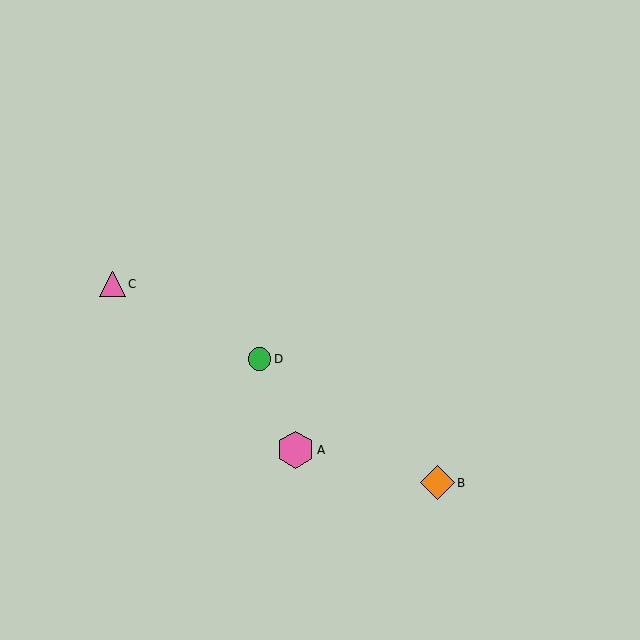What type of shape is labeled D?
Shape D is a green circle.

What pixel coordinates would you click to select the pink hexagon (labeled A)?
Click at (296, 450) to select the pink hexagon A.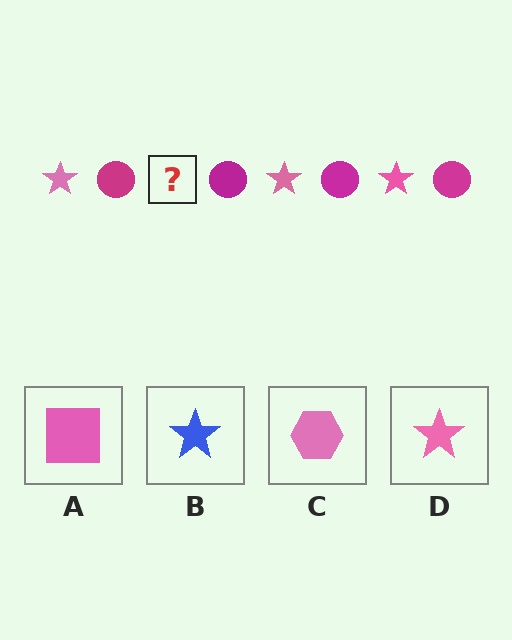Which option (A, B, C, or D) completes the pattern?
D.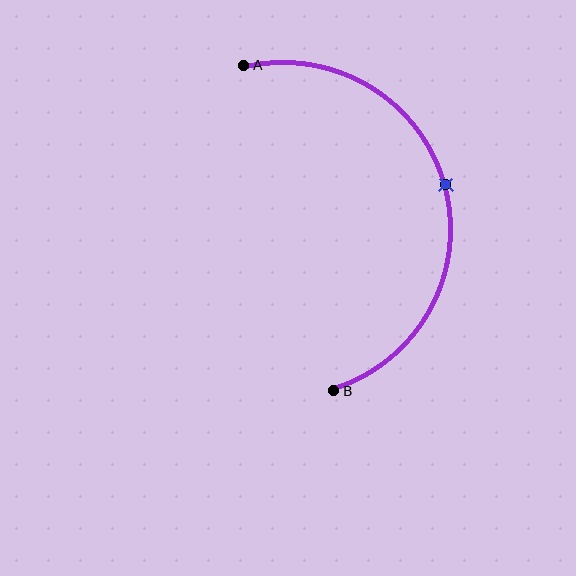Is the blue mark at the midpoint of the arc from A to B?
Yes. The blue mark lies on the arc at equal arc-length from both A and B — it is the arc midpoint.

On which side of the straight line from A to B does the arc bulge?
The arc bulges to the right of the straight line connecting A and B.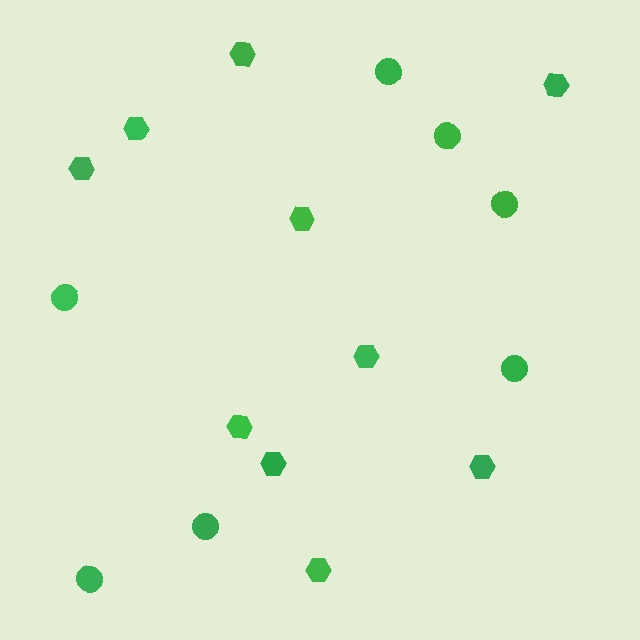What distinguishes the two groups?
There are 2 groups: one group of hexagons (10) and one group of circles (7).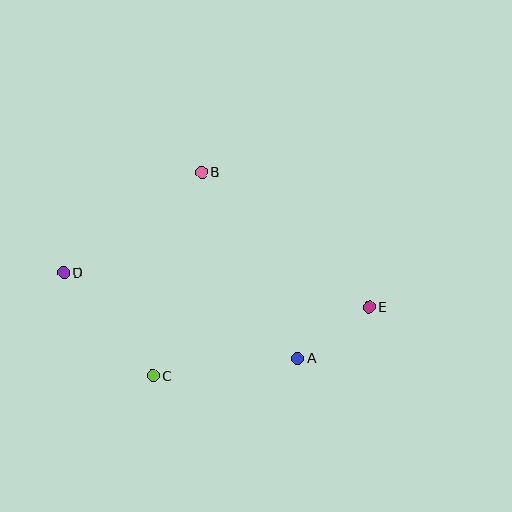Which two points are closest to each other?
Points A and E are closest to each other.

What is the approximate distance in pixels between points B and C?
The distance between B and C is approximately 209 pixels.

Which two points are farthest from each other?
Points D and E are farthest from each other.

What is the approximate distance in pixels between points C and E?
The distance between C and E is approximately 226 pixels.